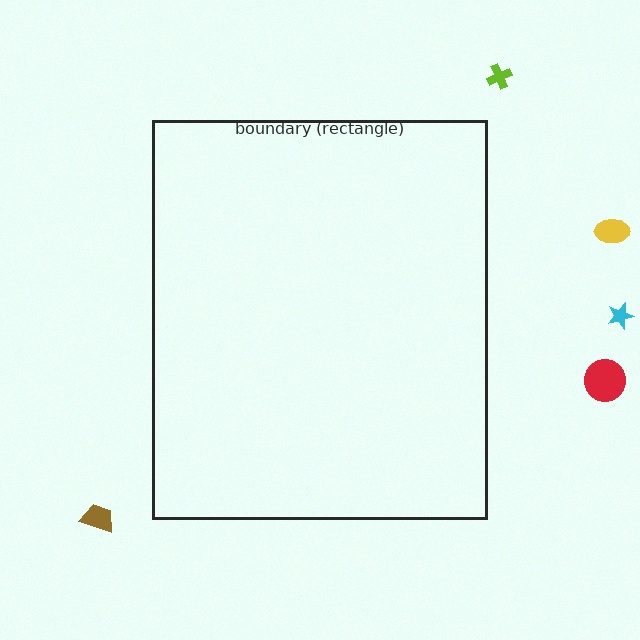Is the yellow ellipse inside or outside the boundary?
Outside.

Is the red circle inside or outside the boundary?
Outside.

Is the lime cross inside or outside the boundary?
Outside.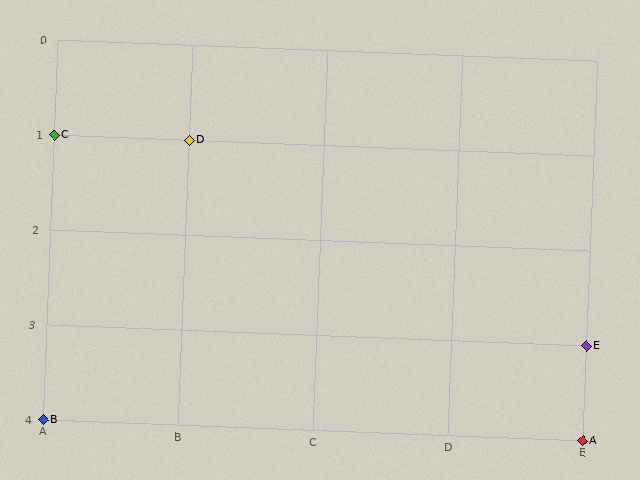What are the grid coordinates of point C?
Point C is at grid coordinates (A, 1).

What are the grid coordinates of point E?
Point E is at grid coordinates (E, 3).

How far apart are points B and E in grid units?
Points B and E are 4 columns and 1 row apart (about 4.1 grid units diagonally).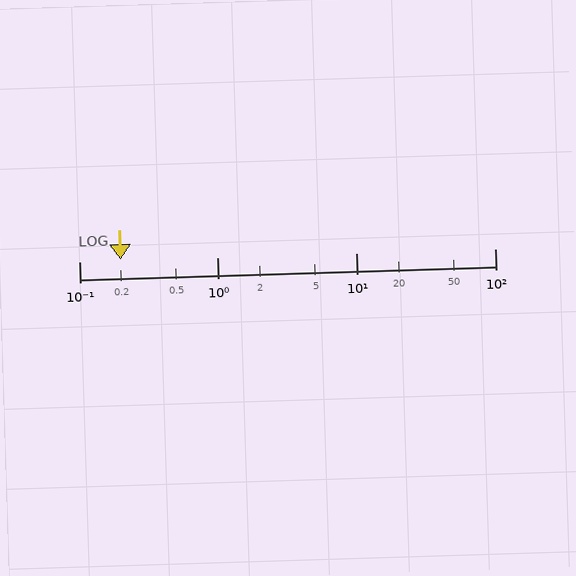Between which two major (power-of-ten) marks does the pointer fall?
The pointer is between 0.1 and 1.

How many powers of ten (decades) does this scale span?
The scale spans 3 decades, from 0.1 to 100.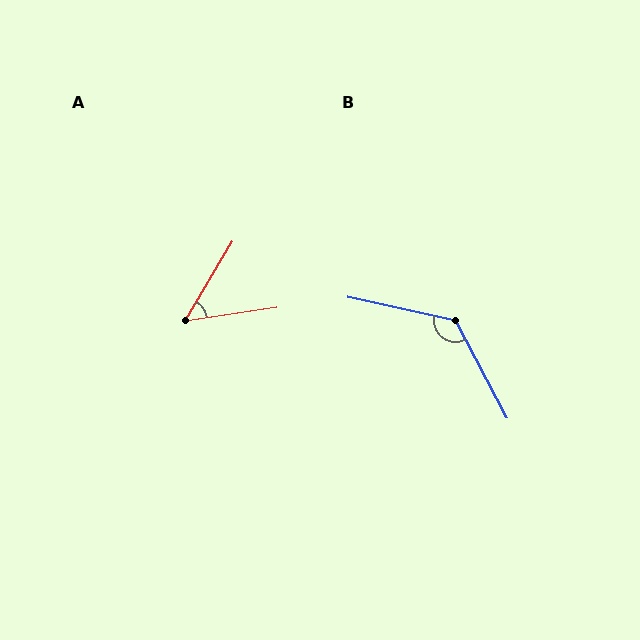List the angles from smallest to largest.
A (51°), B (130°).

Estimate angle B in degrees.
Approximately 130 degrees.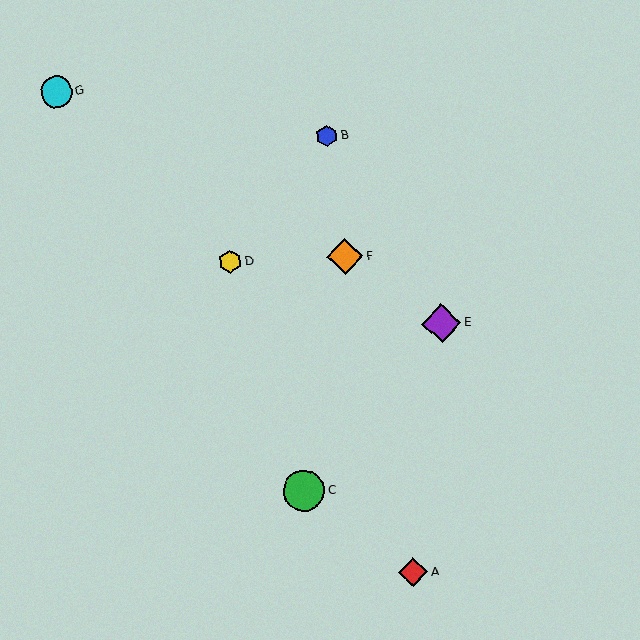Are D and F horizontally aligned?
Yes, both are at y≈261.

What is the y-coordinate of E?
Object E is at y≈324.